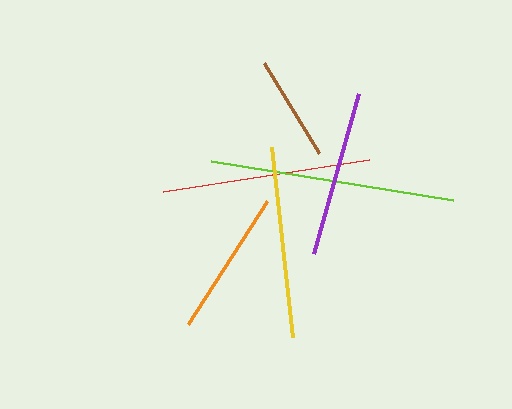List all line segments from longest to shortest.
From longest to shortest: lime, red, yellow, purple, orange, brown.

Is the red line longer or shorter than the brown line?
The red line is longer than the brown line.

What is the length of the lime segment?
The lime segment is approximately 245 pixels long.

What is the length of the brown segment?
The brown segment is approximately 105 pixels long.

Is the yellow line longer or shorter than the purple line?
The yellow line is longer than the purple line.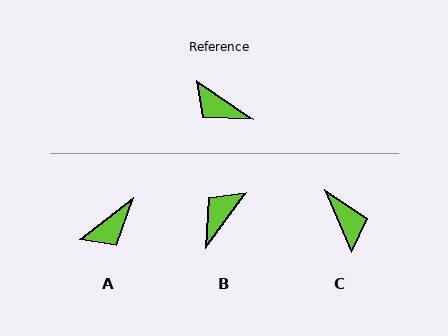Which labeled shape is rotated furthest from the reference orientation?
C, about 148 degrees away.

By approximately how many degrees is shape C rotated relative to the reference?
Approximately 148 degrees counter-clockwise.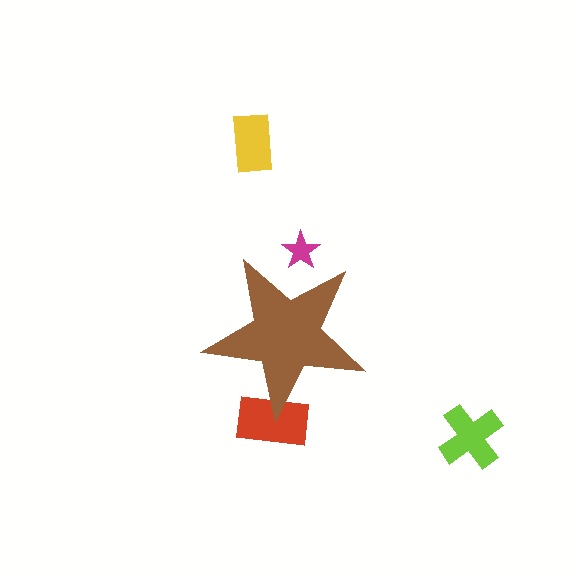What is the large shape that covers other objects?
A brown star.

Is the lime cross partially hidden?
No, the lime cross is fully visible.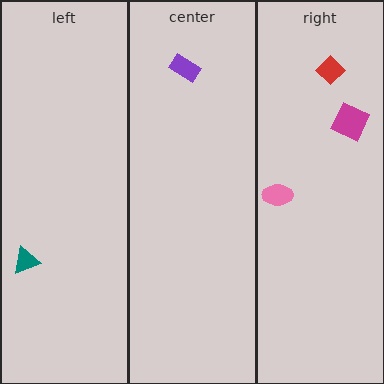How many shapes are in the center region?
1.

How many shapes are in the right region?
3.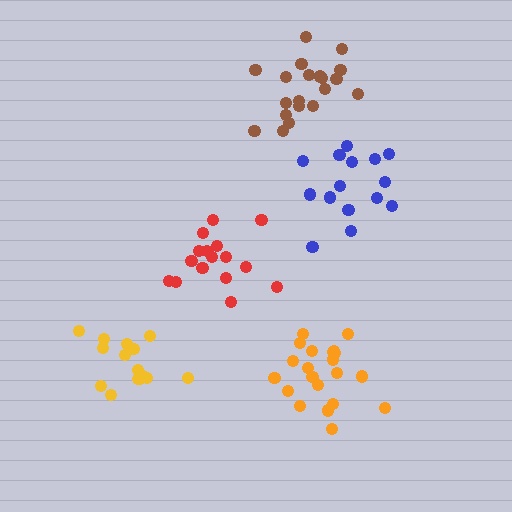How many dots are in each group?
Group 1: 16 dots, Group 2: 15 dots, Group 3: 21 dots, Group 4: 15 dots, Group 5: 20 dots (87 total).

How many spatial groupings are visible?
There are 5 spatial groupings.